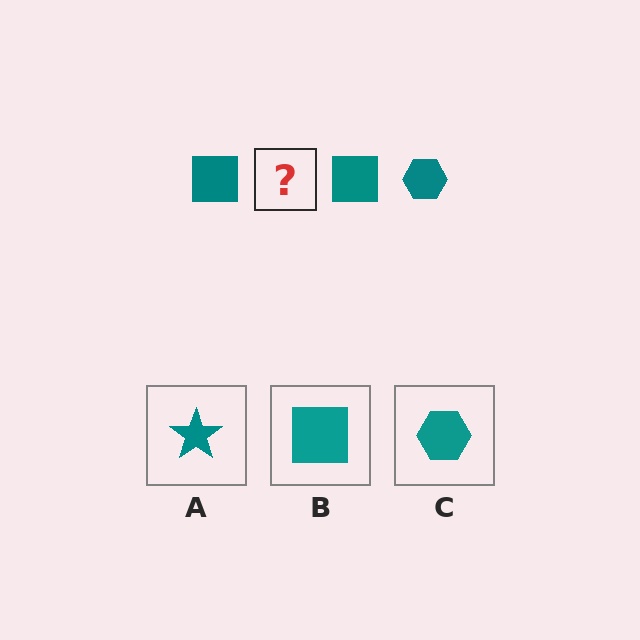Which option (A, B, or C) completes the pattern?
C.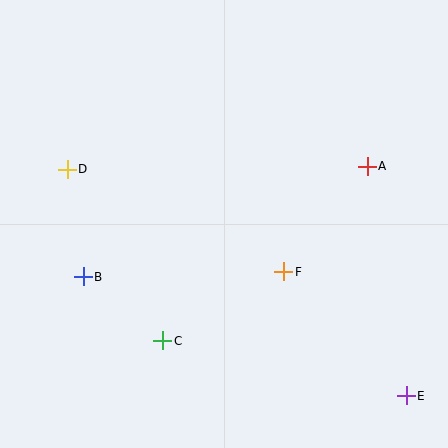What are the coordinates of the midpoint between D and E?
The midpoint between D and E is at (237, 283).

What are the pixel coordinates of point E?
Point E is at (406, 396).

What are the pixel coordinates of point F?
Point F is at (284, 272).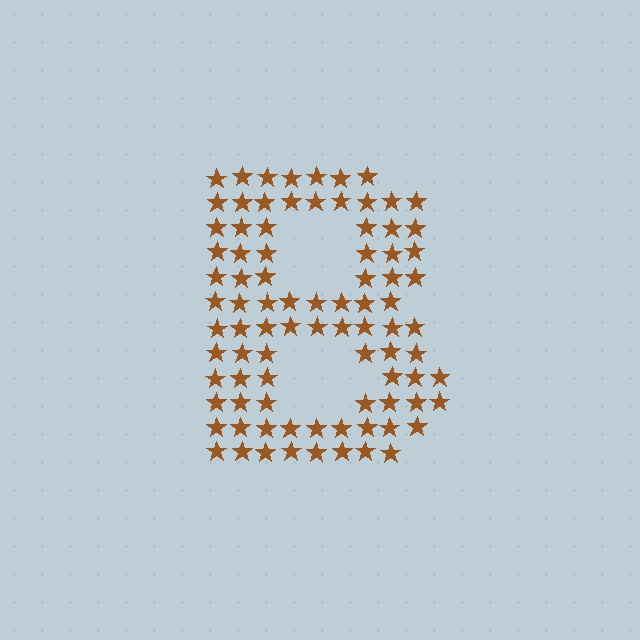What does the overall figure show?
The overall figure shows the letter B.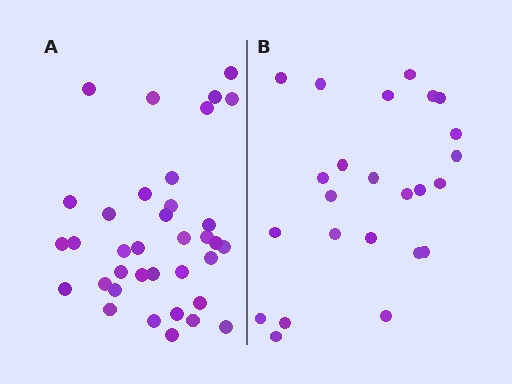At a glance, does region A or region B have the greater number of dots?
Region A (the left region) has more dots.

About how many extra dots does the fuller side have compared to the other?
Region A has roughly 12 or so more dots than region B.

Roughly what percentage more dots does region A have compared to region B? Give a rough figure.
About 50% more.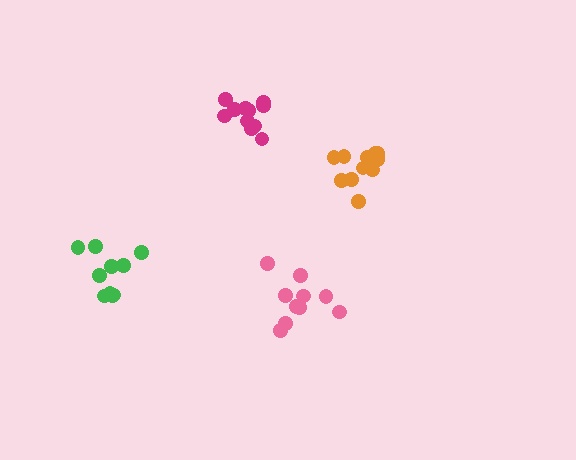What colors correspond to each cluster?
The clusters are colored: orange, magenta, green, pink.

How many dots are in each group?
Group 1: 12 dots, Group 2: 11 dots, Group 3: 10 dots, Group 4: 10 dots (43 total).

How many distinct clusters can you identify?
There are 4 distinct clusters.